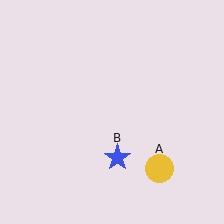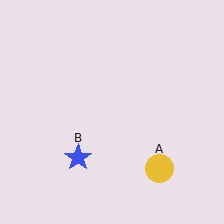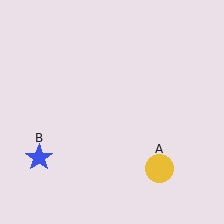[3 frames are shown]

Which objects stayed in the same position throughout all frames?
Yellow circle (object A) remained stationary.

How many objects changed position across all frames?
1 object changed position: blue star (object B).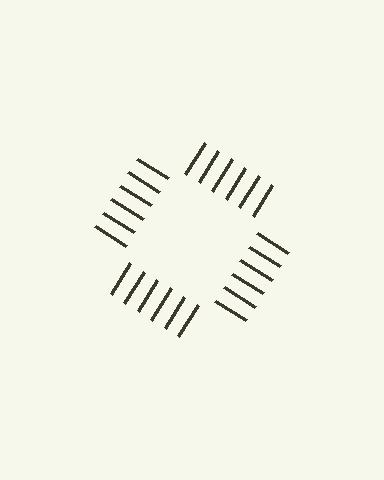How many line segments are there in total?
24 — 6 along each of the 4 edges.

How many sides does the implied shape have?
4 sides — the line-ends trace a square.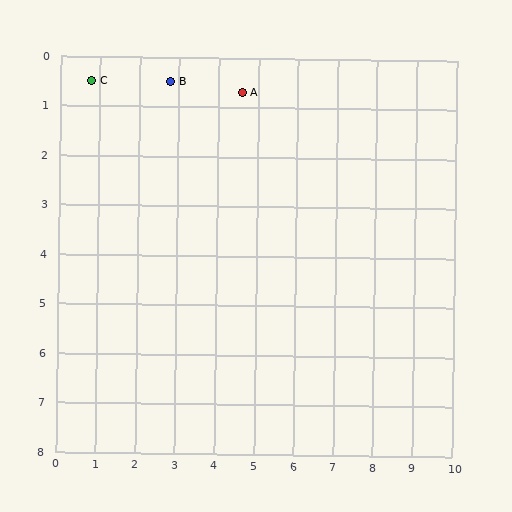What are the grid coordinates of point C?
Point C is at approximately (0.8, 0.5).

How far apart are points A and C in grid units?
Points A and C are about 3.8 grid units apart.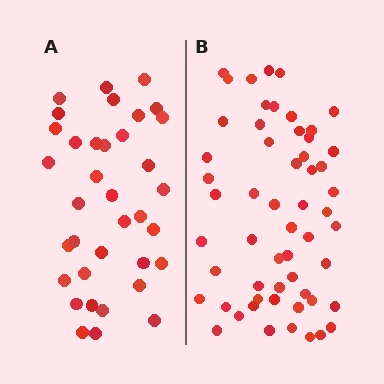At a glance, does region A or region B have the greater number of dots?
Region B (the right region) has more dots.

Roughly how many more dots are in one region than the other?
Region B has approximately 20 more dots than region A.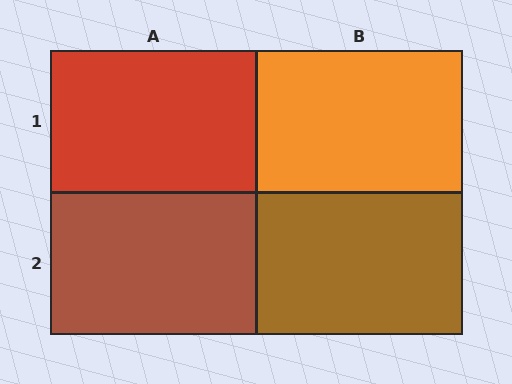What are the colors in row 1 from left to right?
Red, orange.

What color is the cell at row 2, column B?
Brown.